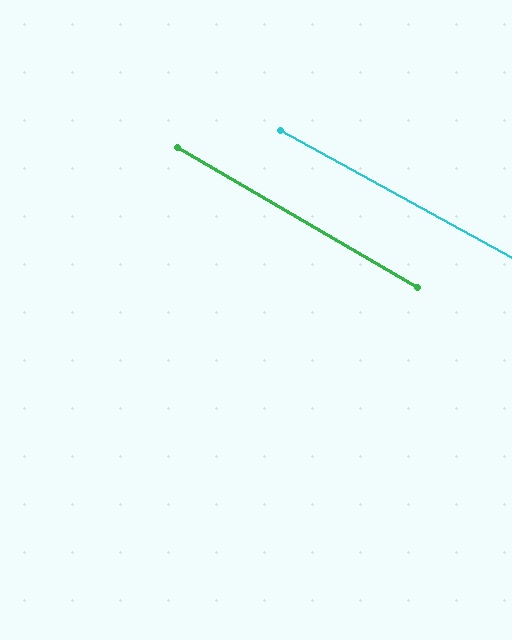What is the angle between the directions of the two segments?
Approximately 2 degrees.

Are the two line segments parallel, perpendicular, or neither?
Parallel — their directions differ by only 1.5°.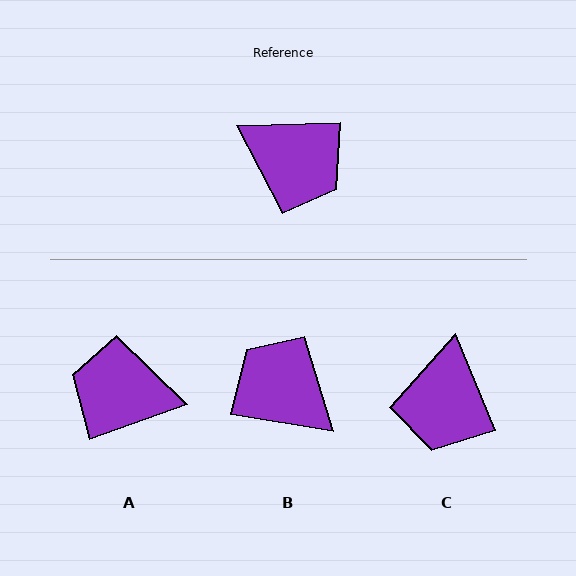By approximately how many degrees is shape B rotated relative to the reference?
Approximately 169 degrees counter-clockwise.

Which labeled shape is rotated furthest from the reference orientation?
B, about 169 degrees away.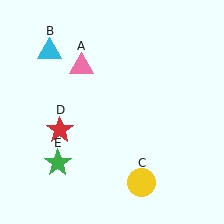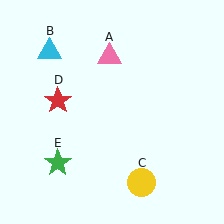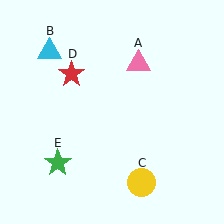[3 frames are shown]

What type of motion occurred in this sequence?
The pink triangle (object A), red star (object D) rotated clockwise around the center of the scene.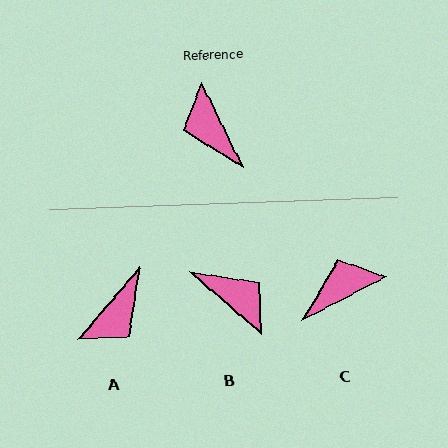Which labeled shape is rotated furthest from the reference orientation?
B, about 157 degrees away.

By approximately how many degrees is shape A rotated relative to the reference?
Approximately 114 degrees counter-clockwise.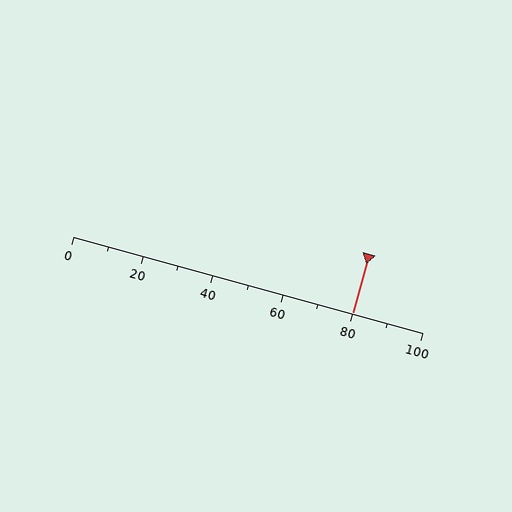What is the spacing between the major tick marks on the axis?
The major ticks are spaced 20 apart.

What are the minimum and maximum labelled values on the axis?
The axis runs from 0 to 100.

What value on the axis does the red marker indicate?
The marker indicates approximately 80.